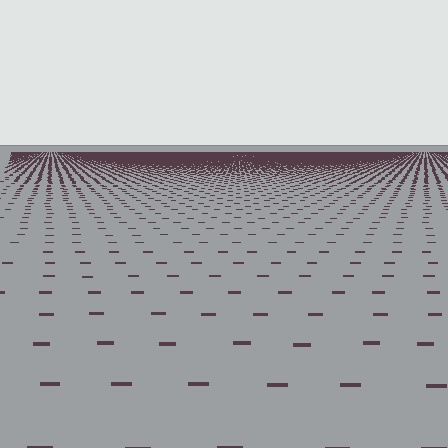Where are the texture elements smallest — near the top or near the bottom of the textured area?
Near the top.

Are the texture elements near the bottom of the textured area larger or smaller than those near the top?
Larger. Near the bottom, elements are closer to the viewer and appear at a bigger on-screen size.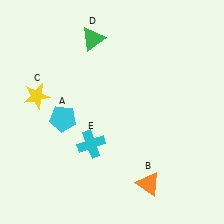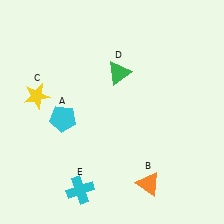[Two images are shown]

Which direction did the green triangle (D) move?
The green triangle (D) moved down.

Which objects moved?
The objects that moved are: the green triangle (D), the cyan cross (E).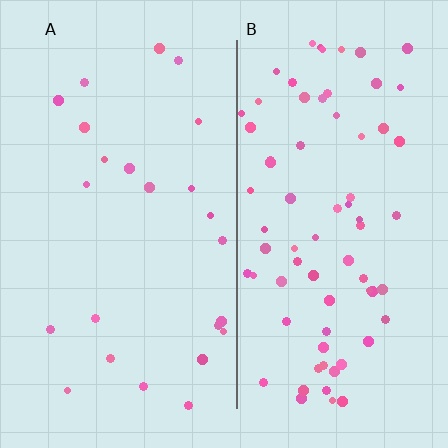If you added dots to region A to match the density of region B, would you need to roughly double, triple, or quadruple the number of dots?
Approximately triple.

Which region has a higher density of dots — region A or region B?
B (the right).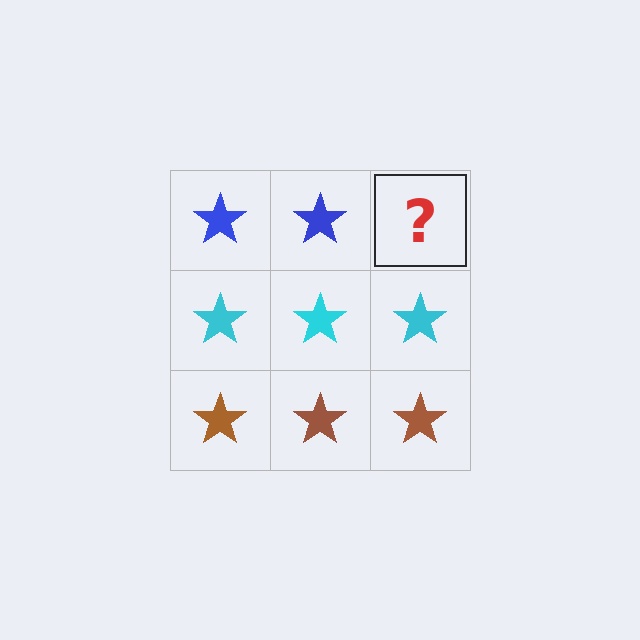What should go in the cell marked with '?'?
The missing cell should contain a blue star.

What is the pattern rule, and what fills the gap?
The rule is that each row has a consistent color. The gap should be filled with a blue star.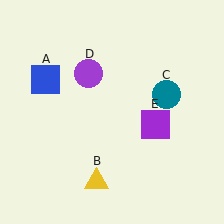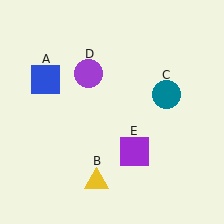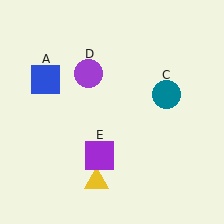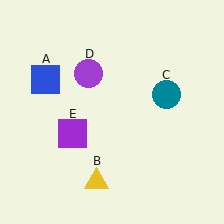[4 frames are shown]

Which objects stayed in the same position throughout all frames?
Blue square (object A) and yellow triangle (object B) and teal circle (object C) and purple circle (object D) remained stationary.